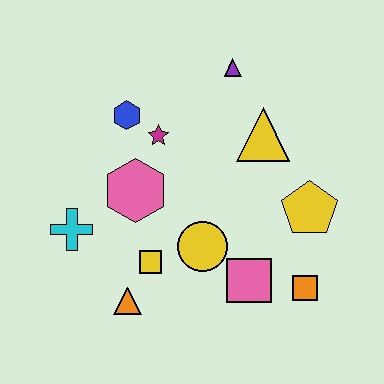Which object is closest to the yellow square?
The orange triangle is closest to the yellow square.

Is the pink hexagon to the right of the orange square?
No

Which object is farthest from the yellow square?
The purple triangle is farthest from the yellow square.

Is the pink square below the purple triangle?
Yes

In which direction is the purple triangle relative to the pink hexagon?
The purple triangle is above the pink hexagon.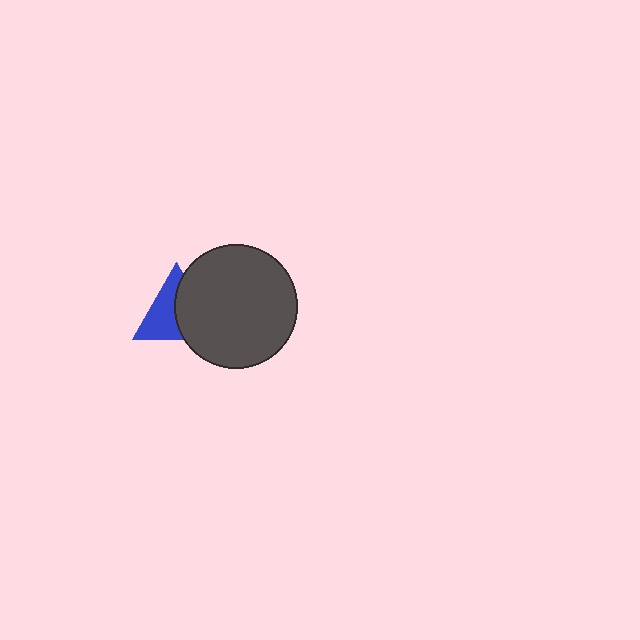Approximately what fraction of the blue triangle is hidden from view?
Roughly 48% of the blue triangle is hidden behind the dark gray circle.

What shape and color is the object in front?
The object in front is a dark gray circle.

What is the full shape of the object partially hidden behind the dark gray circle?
The partially hidden object is a blue triangle.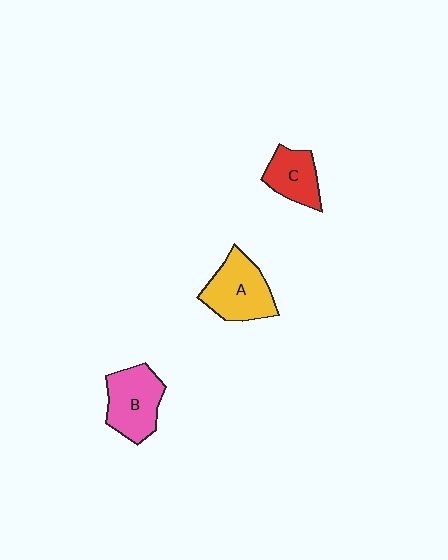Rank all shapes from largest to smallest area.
From largest to smallest: A (yellow), B (pink), C (red).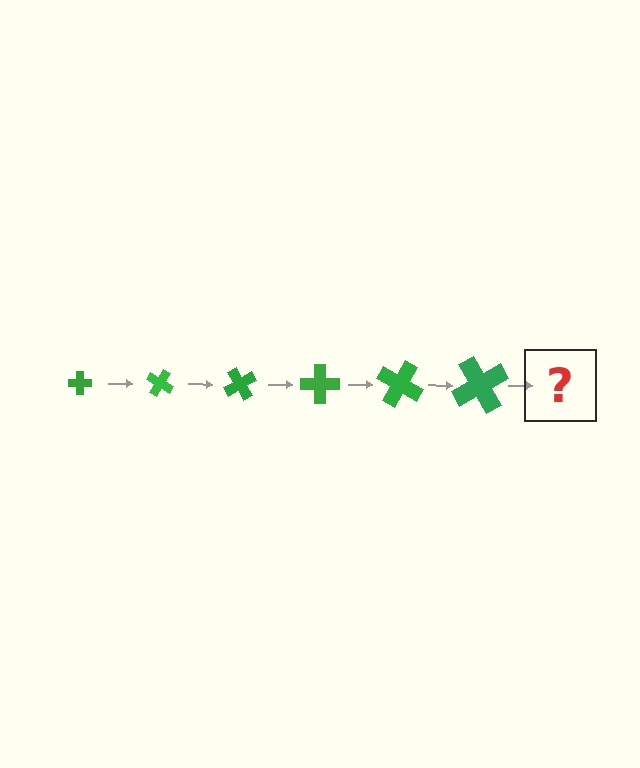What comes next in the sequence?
The next element should be a cross, larger than the previous one and rotated 180 degrees from the start.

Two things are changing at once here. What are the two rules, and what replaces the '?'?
The two rules are that the cross grows larger each step and it rotates 30 degrees each step. The '?' should be a cross, larger than the previous one and rotated 180 degrees from the start.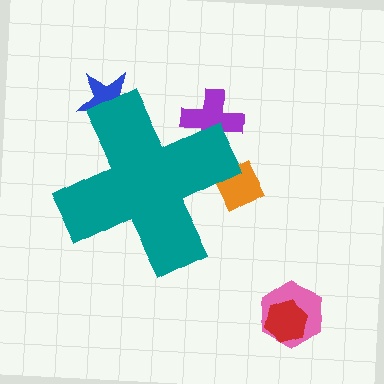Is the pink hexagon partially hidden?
No, the pink hexagon is fully visible.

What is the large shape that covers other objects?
A teal cross.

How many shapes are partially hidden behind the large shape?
3 shapes are partially hidden.